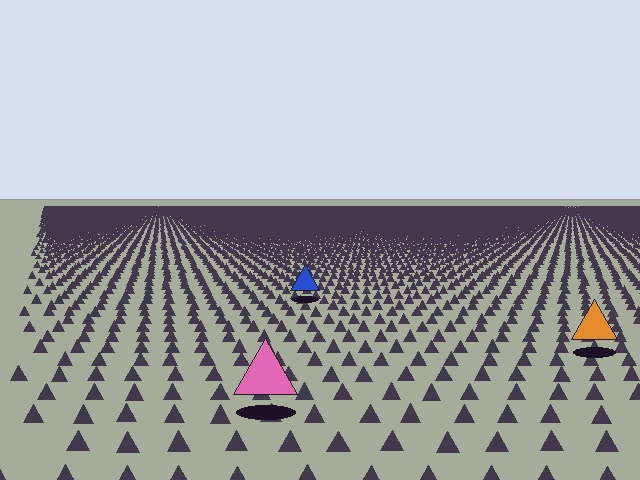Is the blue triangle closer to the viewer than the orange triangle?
No. The orange triangle is closer — you can tell from the texture gradient: the ground texture is coarser near it.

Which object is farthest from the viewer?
The blue triangle is farthest from the viewer. It appears smaller and the ground texture around it is denser.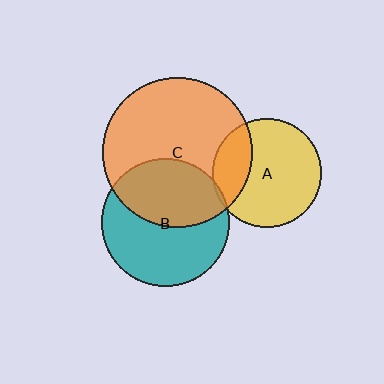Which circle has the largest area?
Circle C (orange).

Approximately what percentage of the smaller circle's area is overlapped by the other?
Approximately 5%.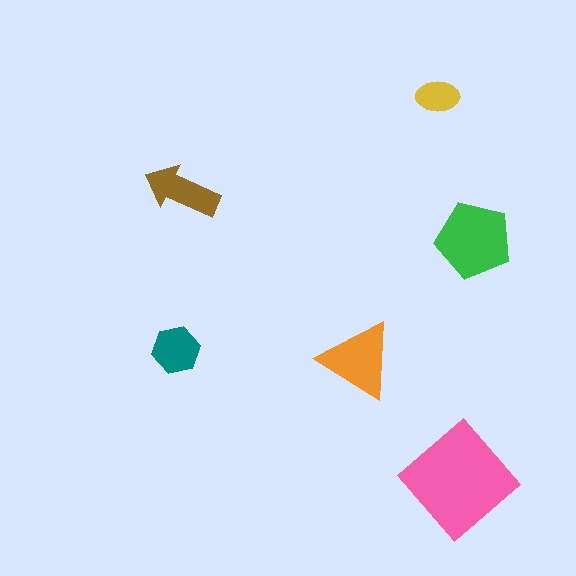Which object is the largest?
The pink diamond.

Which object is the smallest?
The yellow ellipse.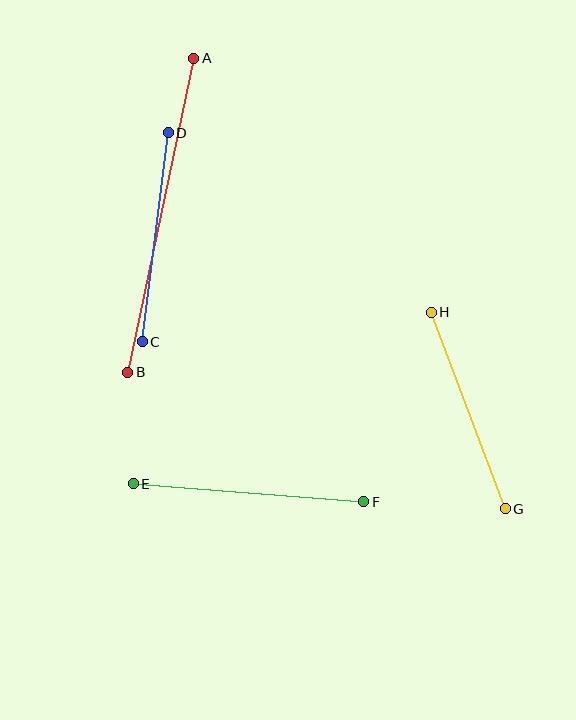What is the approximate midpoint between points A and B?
The midpoint is at approximately (161, 215) pixels.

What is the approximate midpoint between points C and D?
The midpoint is at approximately (155, 237) pixels.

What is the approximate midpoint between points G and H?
The midpoint is at approximately (468, 411) pixels.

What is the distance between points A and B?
The distance is approximately 321 pixels.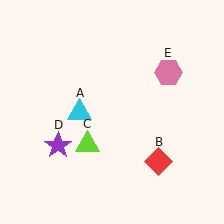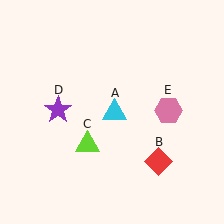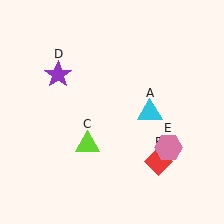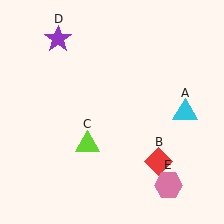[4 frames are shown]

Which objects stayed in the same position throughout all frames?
Red diamond (object B) and lime triangle (object C) remained stationary.